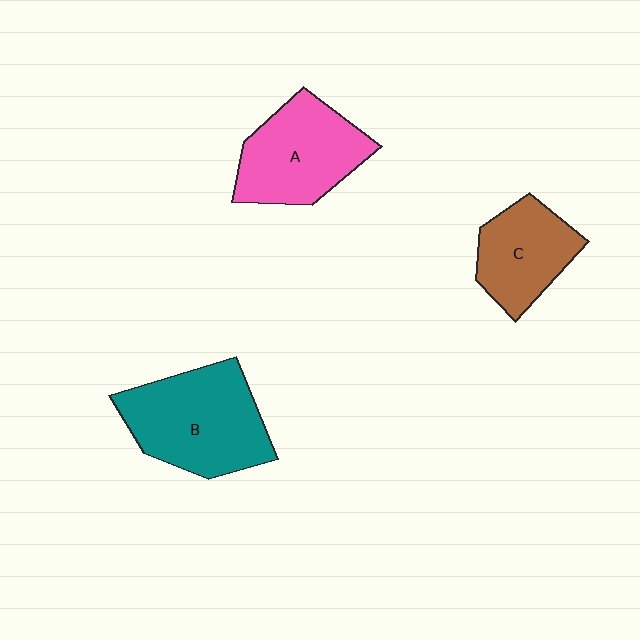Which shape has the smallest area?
Shape C (brown).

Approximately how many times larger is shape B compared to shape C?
Approximately 1.5 times.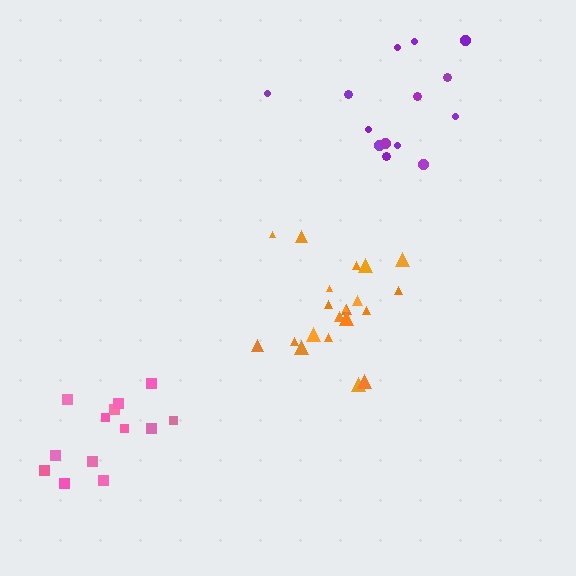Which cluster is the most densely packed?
Orange.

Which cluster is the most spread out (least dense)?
Purple.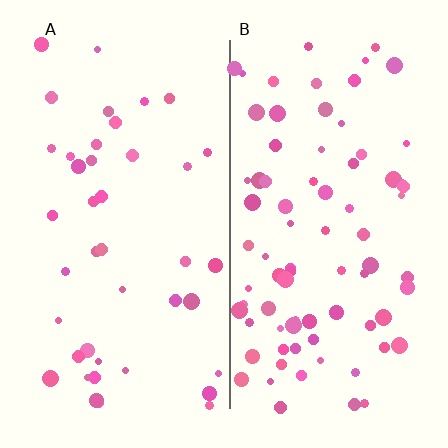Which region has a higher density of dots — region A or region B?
B (the right).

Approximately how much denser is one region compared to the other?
Approximately 1.9× — region B over region A.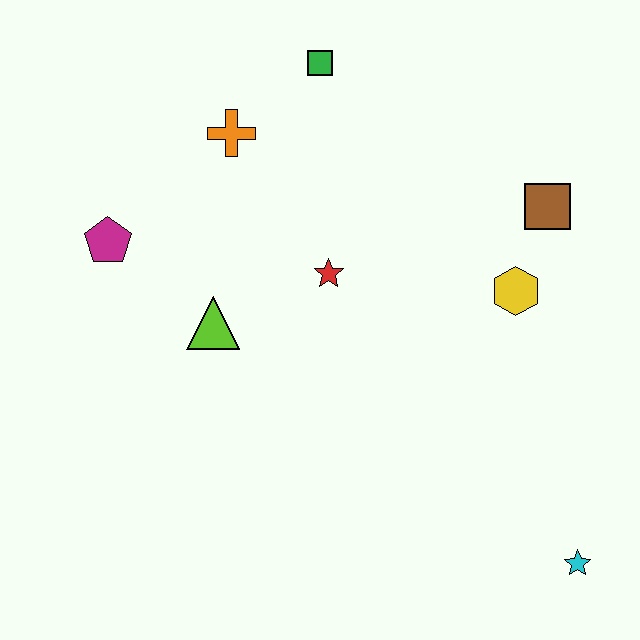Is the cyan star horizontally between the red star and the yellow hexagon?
No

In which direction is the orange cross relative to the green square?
The orange cross is to the left of the green square.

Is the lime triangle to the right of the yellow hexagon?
No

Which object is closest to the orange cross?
The green square is closest to the orange cross.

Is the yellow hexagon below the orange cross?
Yes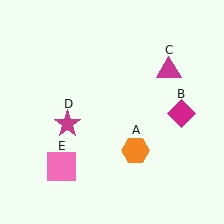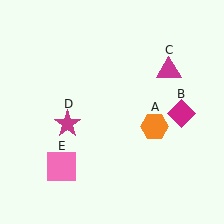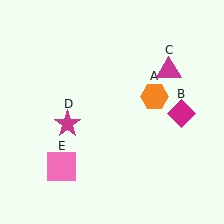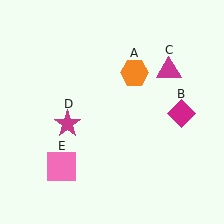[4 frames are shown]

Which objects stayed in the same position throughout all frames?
Magenta diamond (object B) and magenta triangle (object C) and magenta star (object D) and pink square (object E) remained stationary.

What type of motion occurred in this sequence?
The orange hexagon (object A) rotated counterclockwise around the center of the scene.